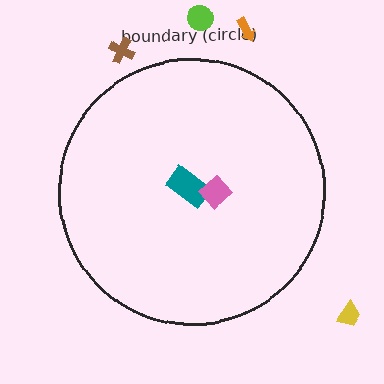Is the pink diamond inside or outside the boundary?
Inside.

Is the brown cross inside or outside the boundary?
Outside.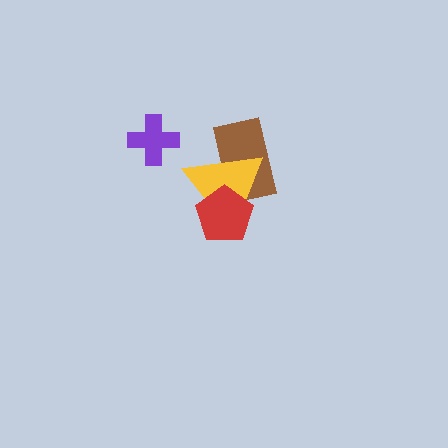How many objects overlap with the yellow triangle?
2 objects overlap with the yellow triangle.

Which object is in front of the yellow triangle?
The red pentagon is in front of the yellow triangle.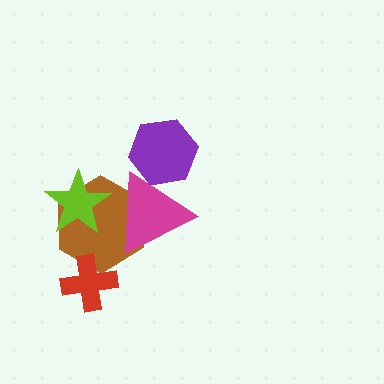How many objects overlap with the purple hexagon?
1 object overlaps with the purple hexagon.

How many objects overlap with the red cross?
1 object overlaps with the red cross.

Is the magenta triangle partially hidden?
Yes, it is partially covered by another shape.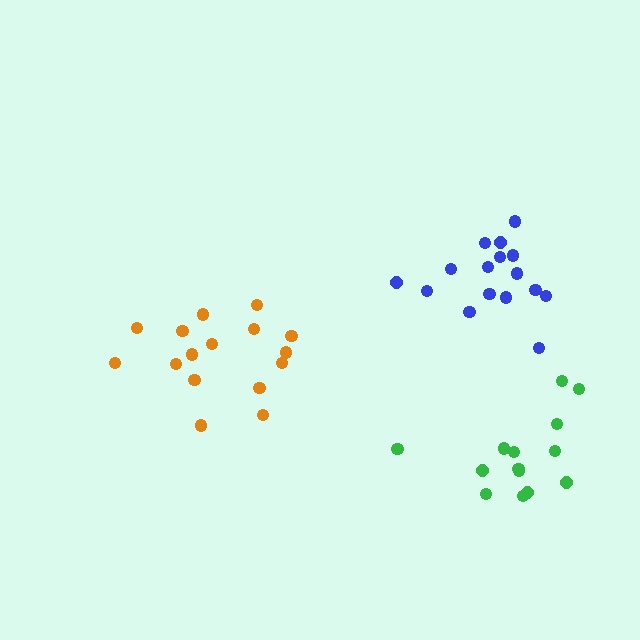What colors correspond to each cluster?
The clusters are colored: green, blue, orange.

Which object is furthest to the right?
The green cluster is rightmost.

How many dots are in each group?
Group 1: 14 dots, Group 2: 16 dots, Group 3: 16 dots (46 total).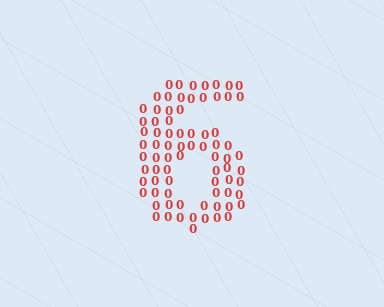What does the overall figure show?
The overall figure shows the digit 6.